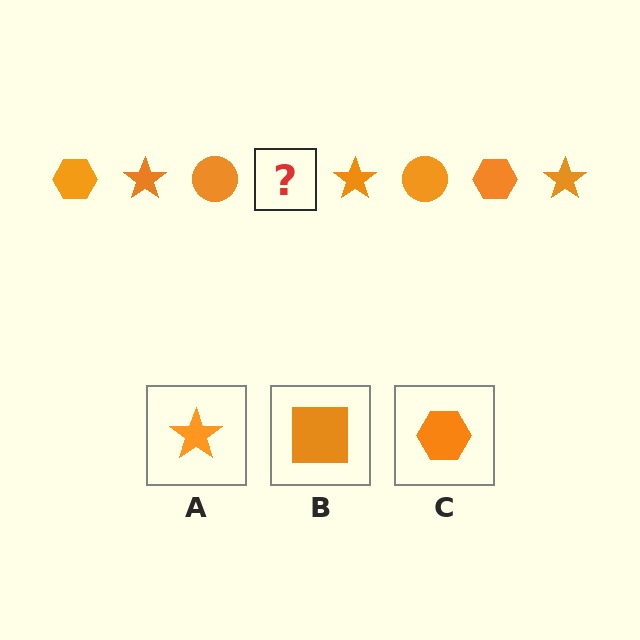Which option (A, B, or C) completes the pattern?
C.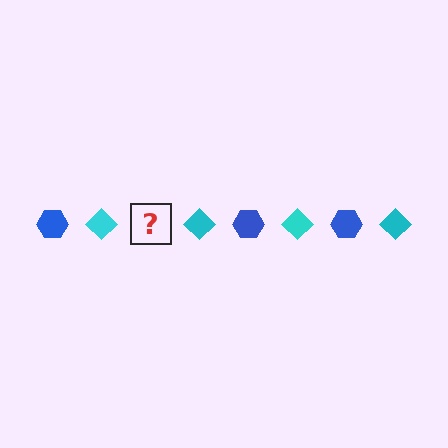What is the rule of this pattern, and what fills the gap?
The rule is that the pattern alternates between blue hexagon and cyan diamond. The gap should be filled with a blue hexagon.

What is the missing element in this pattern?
The missing element is a blue hexagon.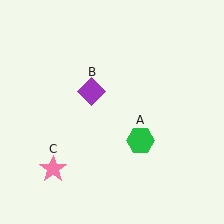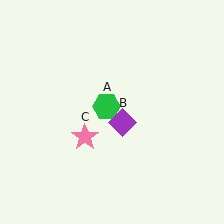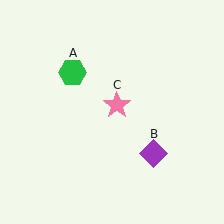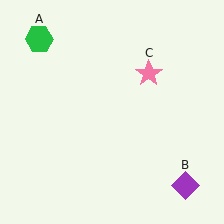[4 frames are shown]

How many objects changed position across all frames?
3 objects changed position: green hexagon (object A), purple diamond (object B), pink star (object C).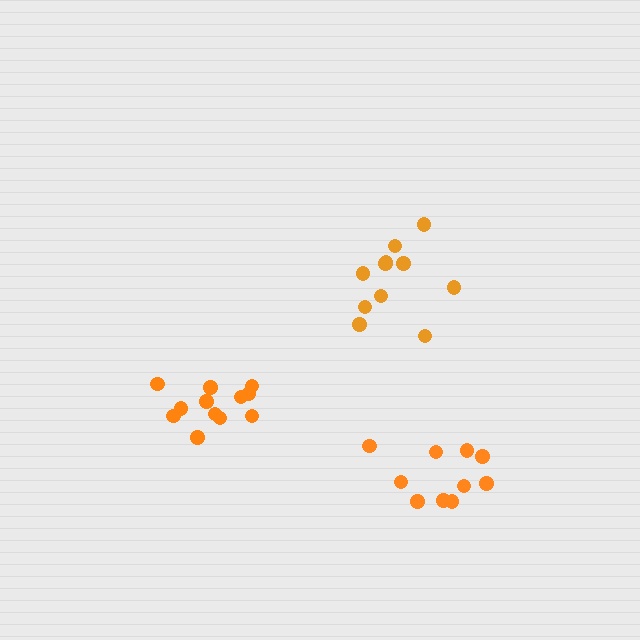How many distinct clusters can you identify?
There are 3 distinct clusters.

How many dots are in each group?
Group 1: 10 dots, Group 2: 11 dots, Group 3: 12 dots (33 total).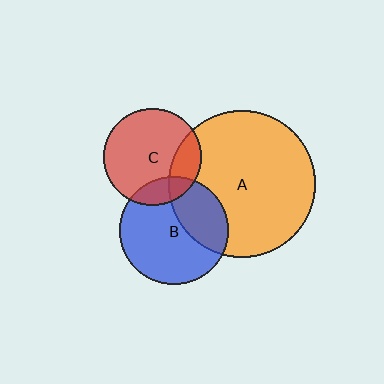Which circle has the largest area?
Circle A (orange).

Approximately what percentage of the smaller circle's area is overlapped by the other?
Approximately 30%.